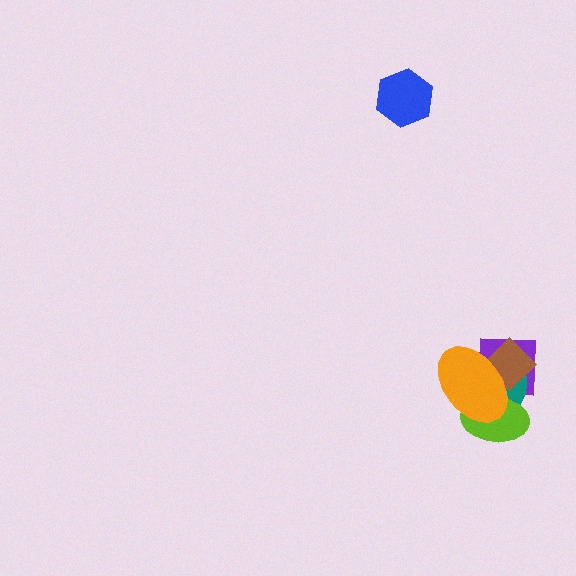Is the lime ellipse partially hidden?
Yes, it is partially covered by another shape.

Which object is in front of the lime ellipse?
The orange ellipse is in front of the lime ellipse.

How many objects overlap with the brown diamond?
3 objects overlap with the brown diamond.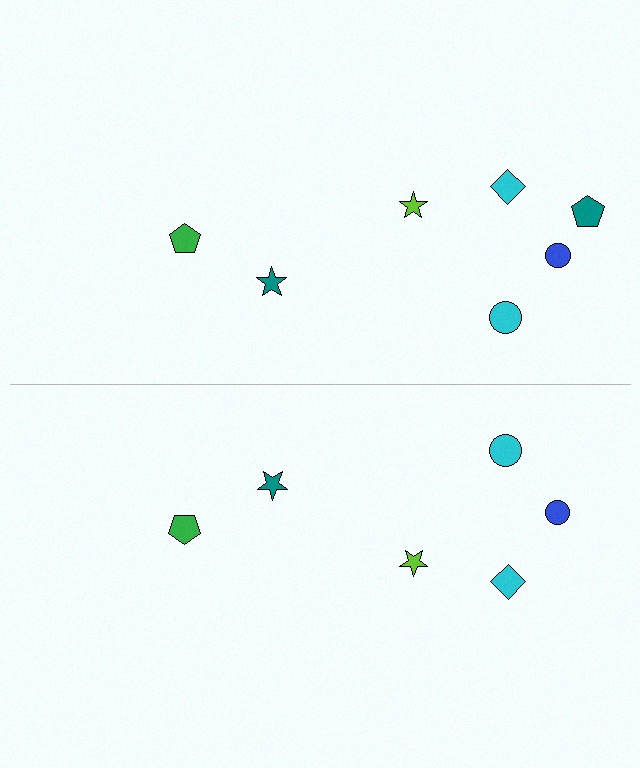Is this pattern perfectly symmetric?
No, the pattern is not perfectly symmetric. A teal pentagon is missing from the bottom side.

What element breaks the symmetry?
A teal pentagon is missing from the bottom side.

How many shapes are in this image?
There are 13 shapes in this image.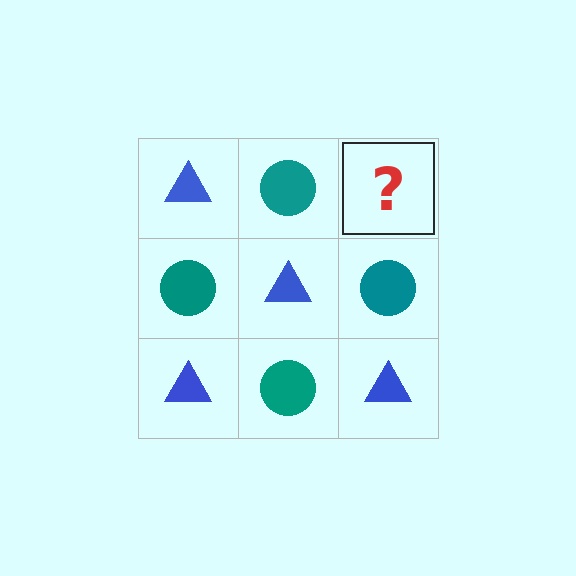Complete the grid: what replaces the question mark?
The question mark should be replaced with a blue triangle.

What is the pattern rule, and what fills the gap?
The rule is that it alternates blue triangle and teal circle in a checkerboard pattern. The gap should be filled with a blue triangle.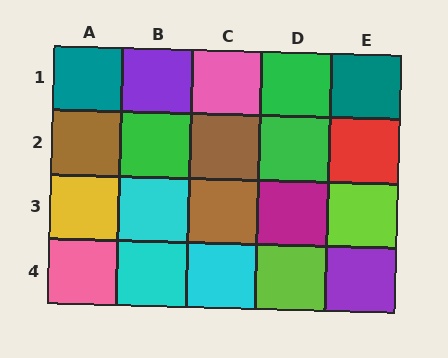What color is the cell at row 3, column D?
Magenta.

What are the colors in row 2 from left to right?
Brown, green, brown, green, red.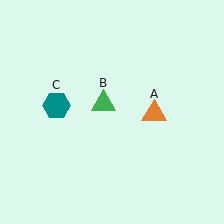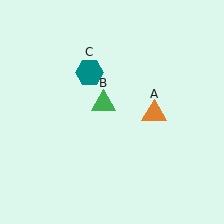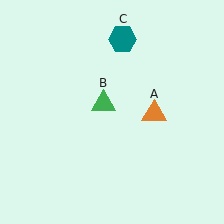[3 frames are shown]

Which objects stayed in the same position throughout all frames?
Orange triangle (object A) and green triangle (object B) remained stationary.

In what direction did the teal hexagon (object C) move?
The teal hexagon (object C) moved up and to the right.